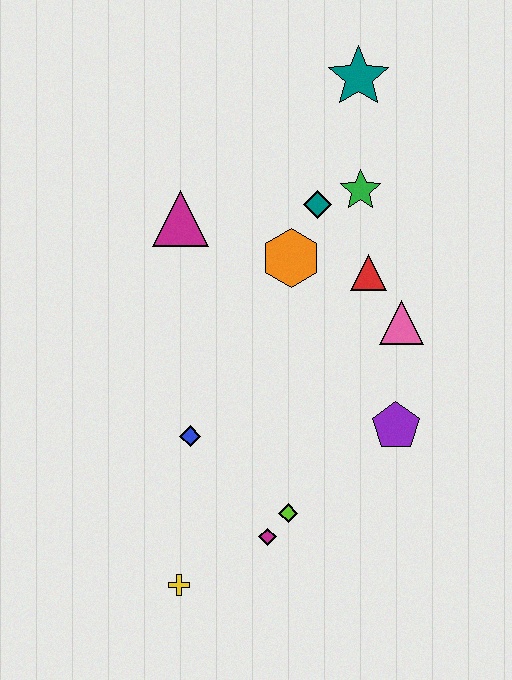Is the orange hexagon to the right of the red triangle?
No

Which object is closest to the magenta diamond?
The lime diamond is closest to the magenta diamond.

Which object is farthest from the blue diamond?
The teal star is farthest from the blue diamond.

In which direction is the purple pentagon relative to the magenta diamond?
The purple pentagon is to the right of the magenta diamond.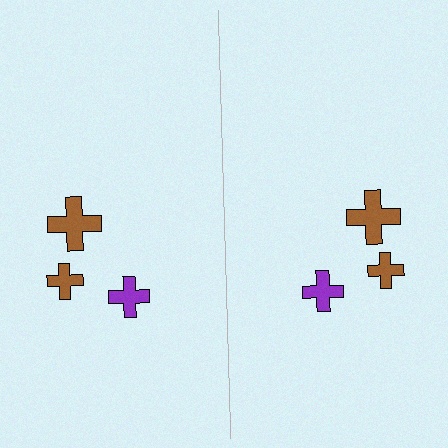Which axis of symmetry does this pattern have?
The pattern has a vertical axis of symmetry running through the center of the image.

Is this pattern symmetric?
Yes, this pattern has bilateral (reflection) symmetry.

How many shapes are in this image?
There are 6 shapes in this image.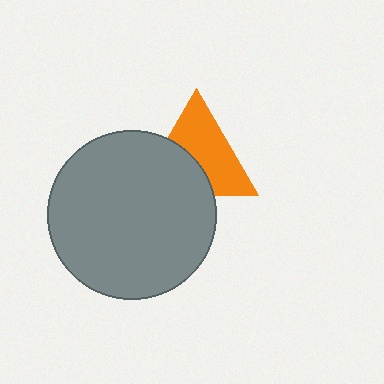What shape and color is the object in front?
The object in front is a gray circle.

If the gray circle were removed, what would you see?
You would see the complete orange triangle.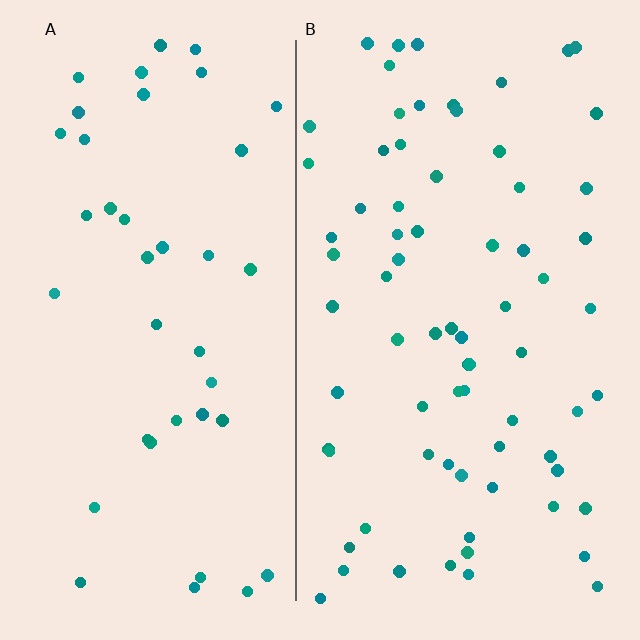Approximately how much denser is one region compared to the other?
Approximately 1.8× — region B over region A.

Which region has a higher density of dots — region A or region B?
B (the right).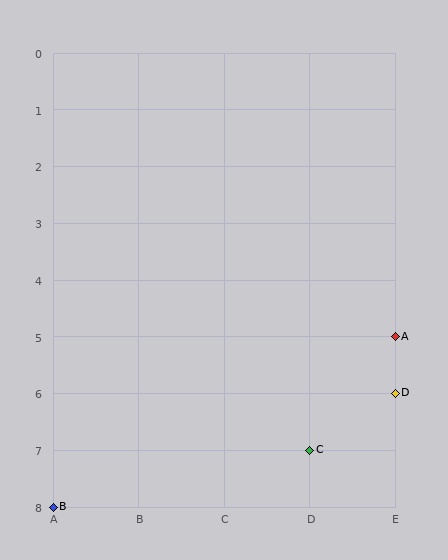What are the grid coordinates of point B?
Point B is at grid coordinates (A, 8).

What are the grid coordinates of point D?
Point D is at grid coordinates (E, 6).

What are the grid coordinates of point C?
Point C is at grid coordinates (D, 7).